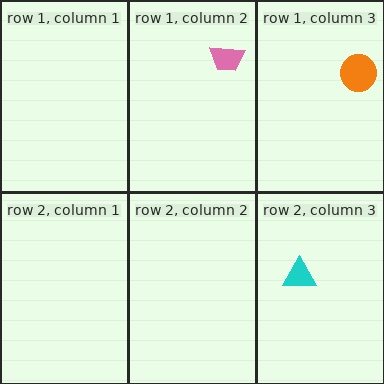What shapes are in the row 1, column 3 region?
The orange circle.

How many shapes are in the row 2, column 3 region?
1.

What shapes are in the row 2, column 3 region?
The cyan triangle.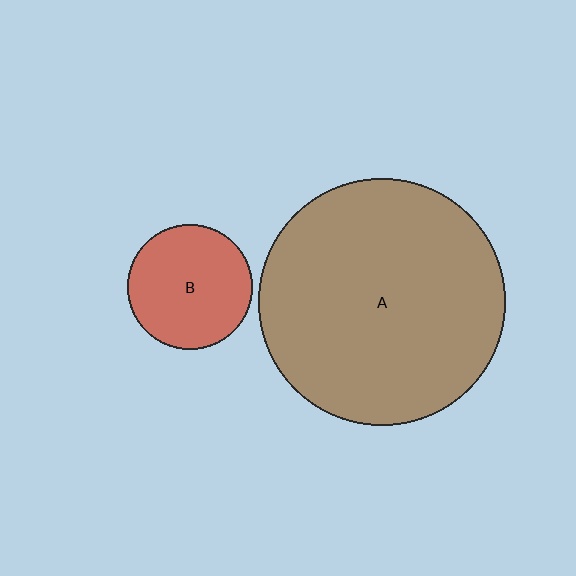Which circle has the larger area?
Circle A (brown).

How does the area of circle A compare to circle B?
Approximately 3.9 times.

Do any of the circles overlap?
No, none of the circles overlap.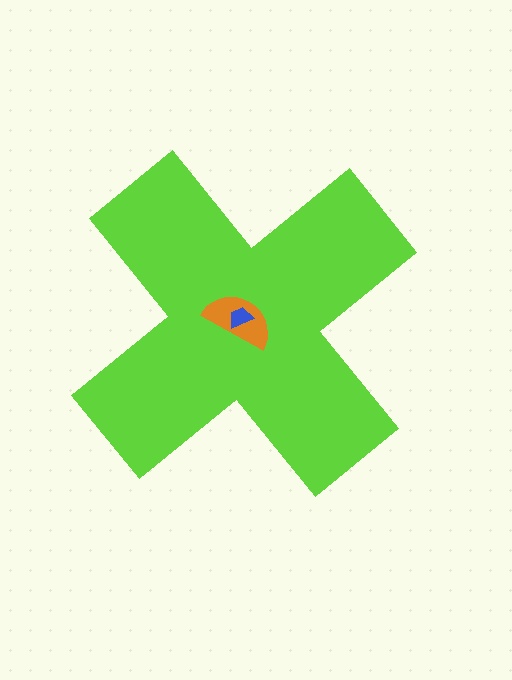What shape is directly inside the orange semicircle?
The blue trapezoid.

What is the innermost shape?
The blue trapezoid.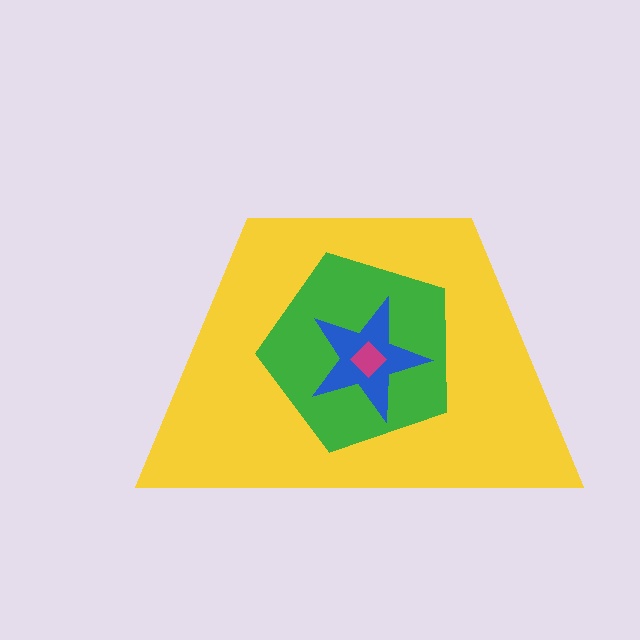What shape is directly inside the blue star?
The magenta diamond.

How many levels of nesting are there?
4.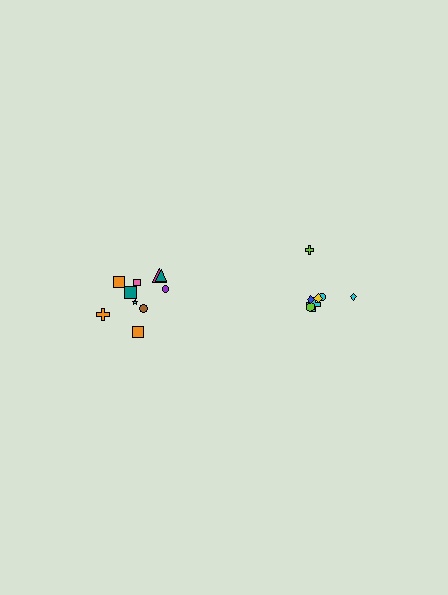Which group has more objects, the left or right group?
The left group.